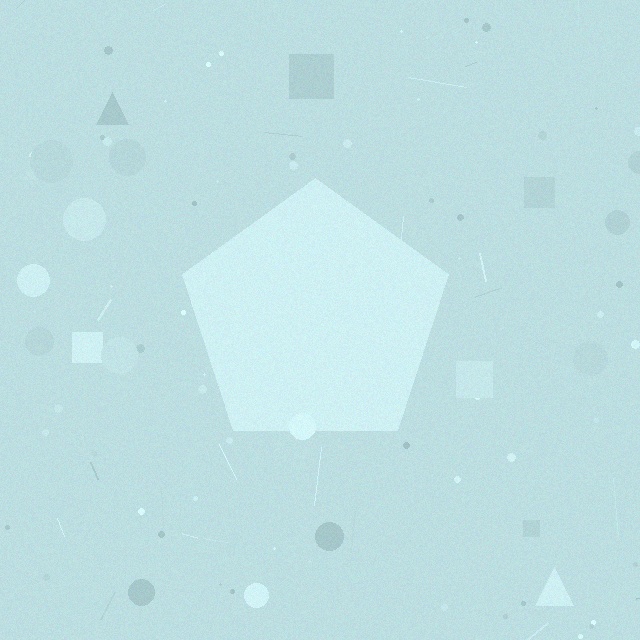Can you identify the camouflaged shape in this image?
The camouflaged shape is a pentagon.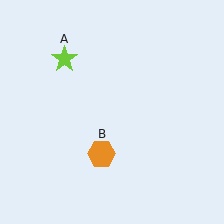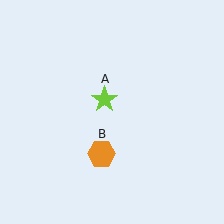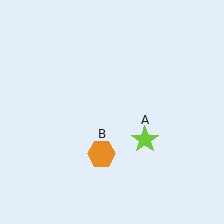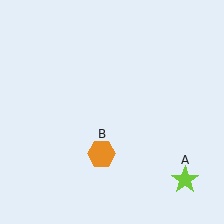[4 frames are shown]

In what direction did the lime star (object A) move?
The lime star (object A) moved down and to the right.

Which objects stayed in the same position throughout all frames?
Orange hexagon (object B) remained stationary.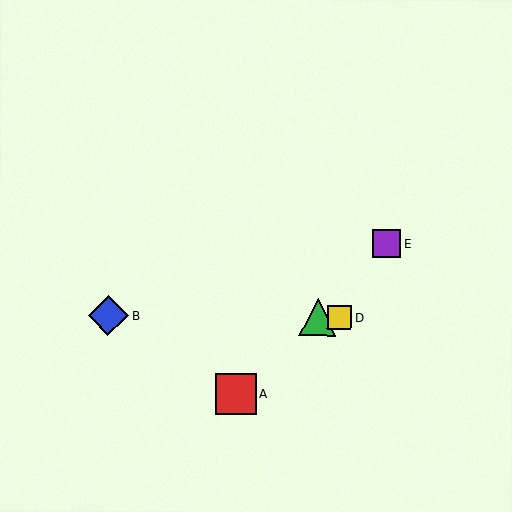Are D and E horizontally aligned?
No, D is at y≈317 and E is at y≈244.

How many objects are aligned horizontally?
3 objects (B, C, D) are aligned horizontally.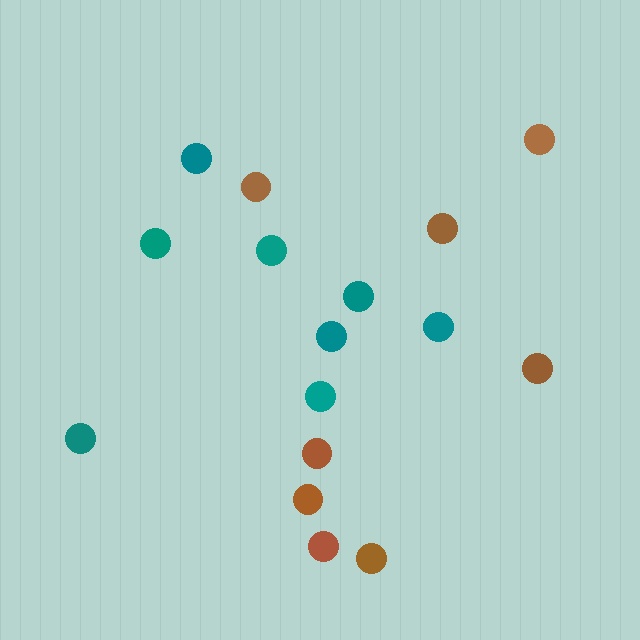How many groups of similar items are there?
There are 2 groups: one group of teal circles (8) and one group of brown circles (8).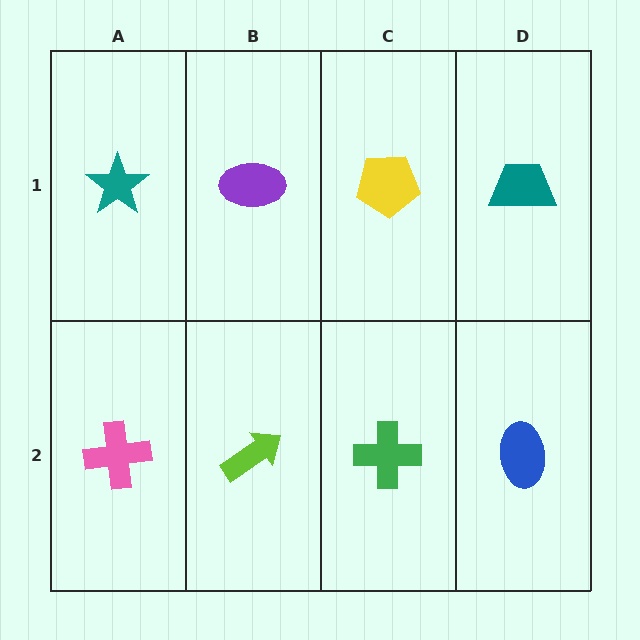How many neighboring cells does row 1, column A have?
2.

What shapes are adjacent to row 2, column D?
A teal trapezoid (row 1, column D), a green cross (row 2, column C).